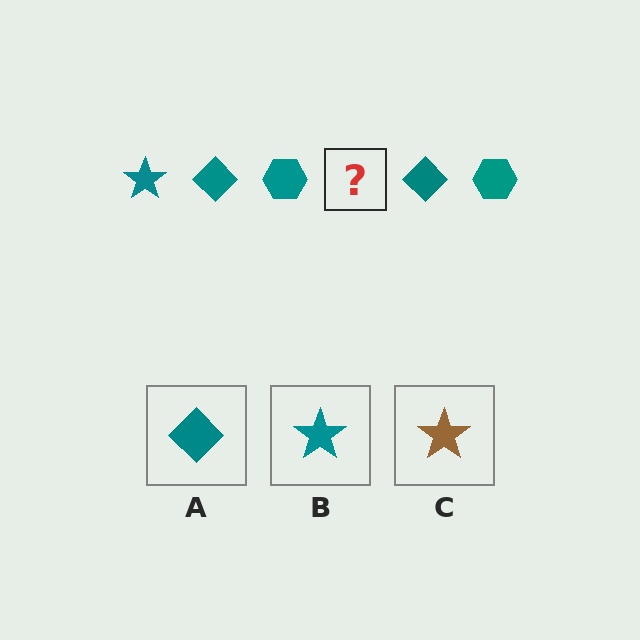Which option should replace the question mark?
Option B.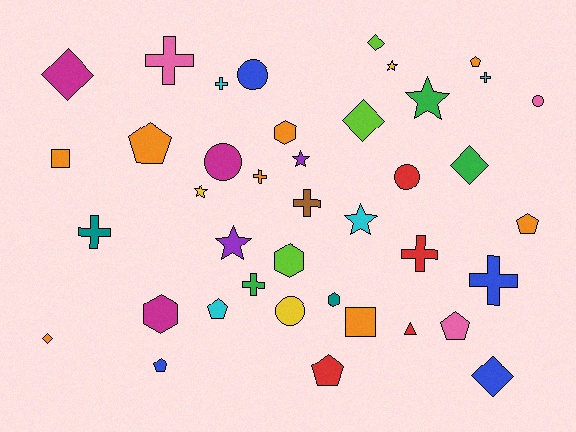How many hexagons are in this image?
There are 4 hexagons.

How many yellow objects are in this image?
There are 3 yellow objects.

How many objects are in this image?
There are 40 objects.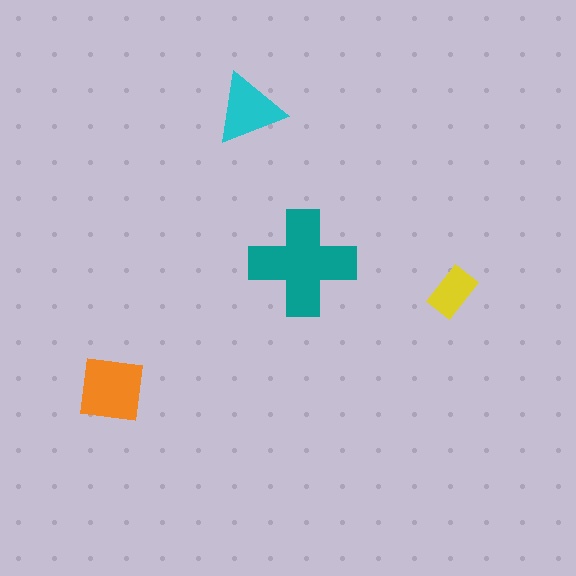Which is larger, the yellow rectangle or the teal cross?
The teal cross.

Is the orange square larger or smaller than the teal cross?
Smaller.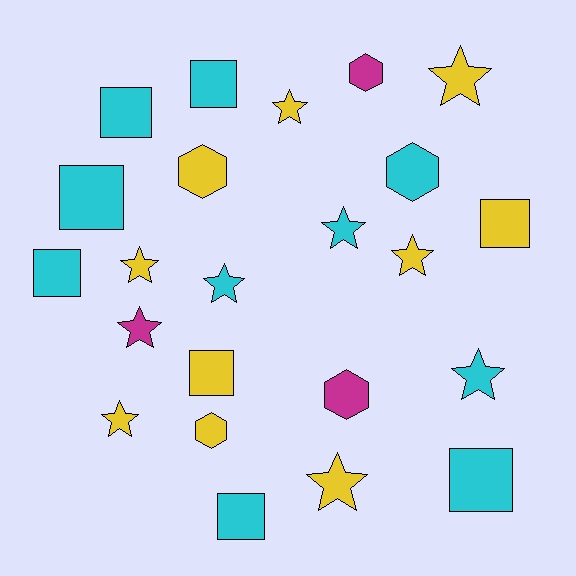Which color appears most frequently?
Yellow, with 10 objects.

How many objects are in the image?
There are 23 objects.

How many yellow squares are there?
There are 2 yellow squares.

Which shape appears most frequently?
Star, with 10 objects.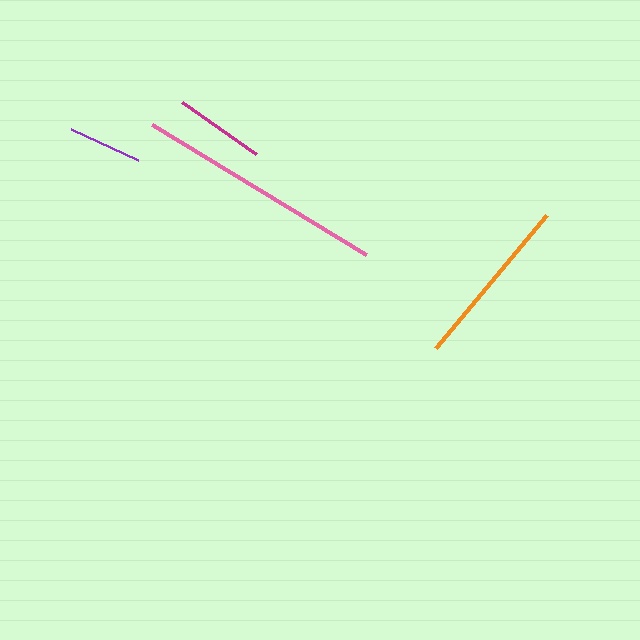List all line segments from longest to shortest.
From longest to shortest: pink, orange, magenta, purple.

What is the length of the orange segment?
The orange segment is approximately 173 pixels long.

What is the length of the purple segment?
The purple segment is approximately 74 pixels long.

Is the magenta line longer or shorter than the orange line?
The orange line is longer than the magenta line.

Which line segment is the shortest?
The purple line is the shortest at approximately 74 pixels.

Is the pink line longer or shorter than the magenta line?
The pink line is longer than the magenta line.